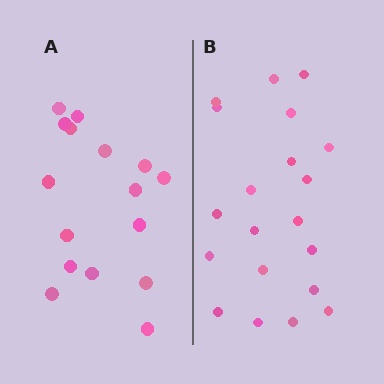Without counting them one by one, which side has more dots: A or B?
Region B (the right region) has more dots.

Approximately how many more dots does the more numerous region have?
Region B has about 4 more dots than region A.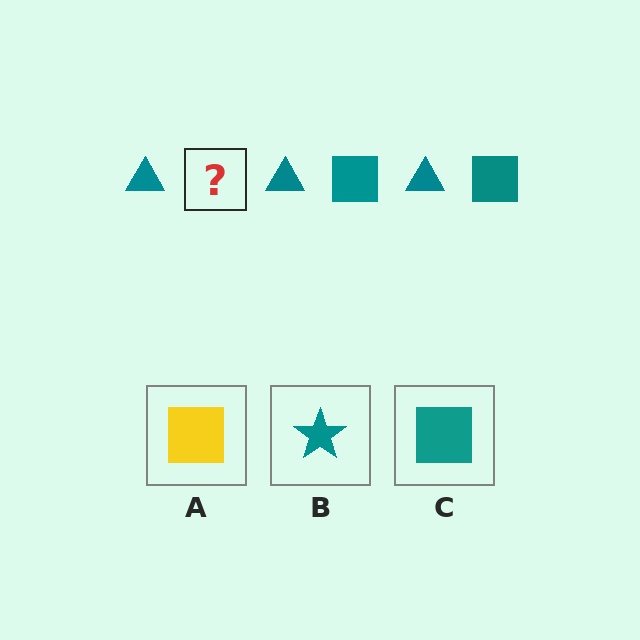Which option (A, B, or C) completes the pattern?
C.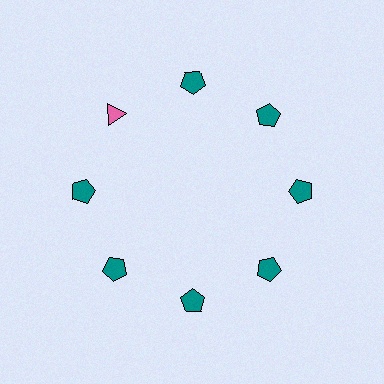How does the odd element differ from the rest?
It differs in both color (pink instead of teal) and shape (triangle instead of pentagon).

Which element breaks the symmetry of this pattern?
The pink triangle at roughly the 10 o'clock position breaks the symmetry. All other shapes are teal pentagons.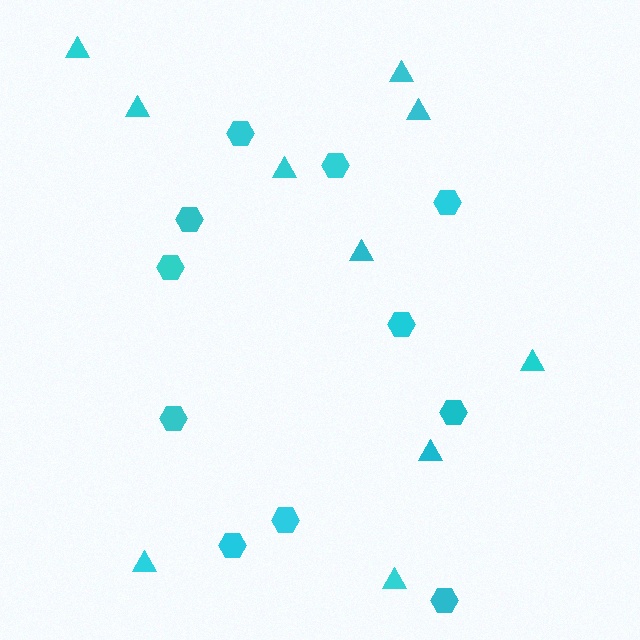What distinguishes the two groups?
There are 2 groups: one group of triangles (10) and one group of hexagons (11).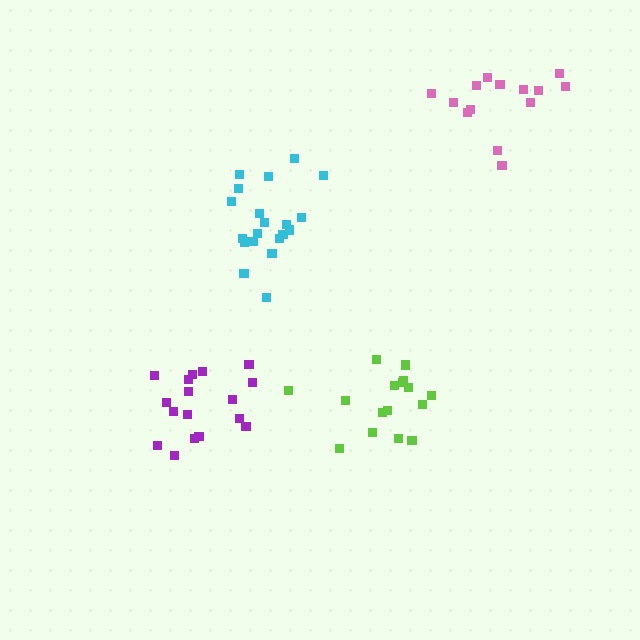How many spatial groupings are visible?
There are 4 spatial groupings.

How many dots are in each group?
Group 1: 20 dots, Group 2: 17 dots, Group 3: 16 dots, Group 4: 14 dots (67 total).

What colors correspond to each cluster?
The clusters are colored: cyan, purple, lime, pink.